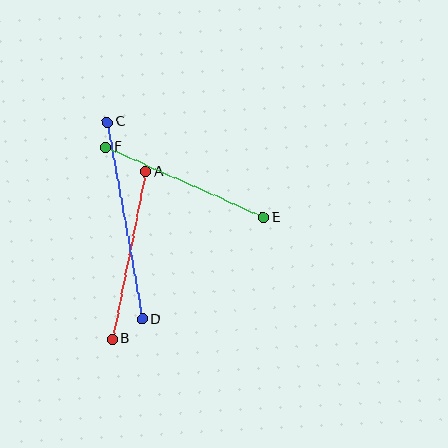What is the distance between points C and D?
The distance is approximately 200 pixels.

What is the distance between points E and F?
The distance is approximately 173 pixels.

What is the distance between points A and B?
The distance is approximately 171 pixels.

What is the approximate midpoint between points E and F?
The midpoint is at approximately (185, 182) pixels.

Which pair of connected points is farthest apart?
Points C and D are farthest apart.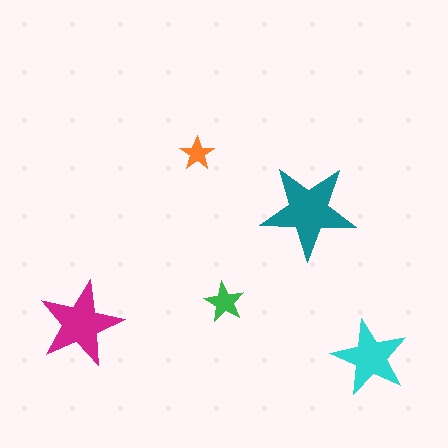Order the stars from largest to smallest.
the teal one, the magenta one, the cyan one, the green one, the orange one.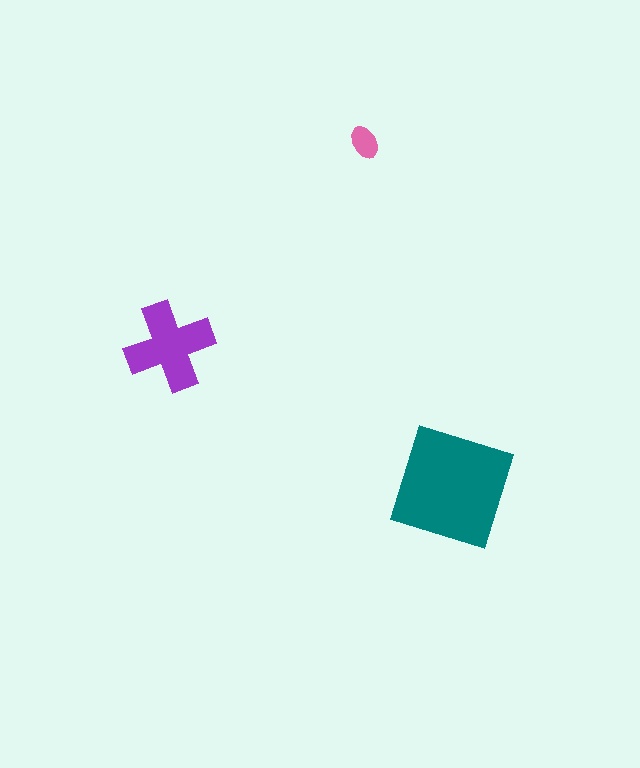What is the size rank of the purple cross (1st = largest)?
2nd.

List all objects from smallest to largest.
The pink ellipse, the purple cross, the teal square.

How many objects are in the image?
There are 3 objects in the image.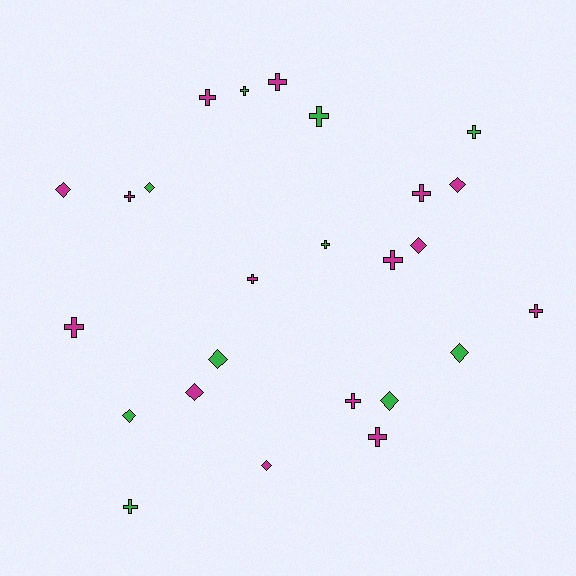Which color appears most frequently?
Magenta, with 15 objects.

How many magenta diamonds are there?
There are 5 magenta diamonds.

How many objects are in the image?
There are 25 objects.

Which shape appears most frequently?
Cross, with 15 objects.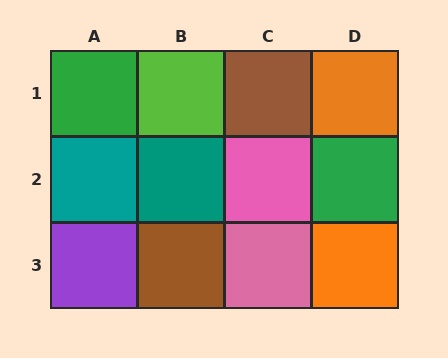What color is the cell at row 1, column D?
Orange.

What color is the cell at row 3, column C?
Pink.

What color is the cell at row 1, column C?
Brown.